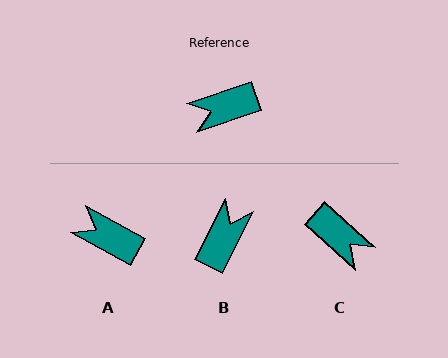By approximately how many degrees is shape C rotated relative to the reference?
Approximately 119 degrees counter-clockwise.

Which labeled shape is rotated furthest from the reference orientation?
B, about 135 degrees away.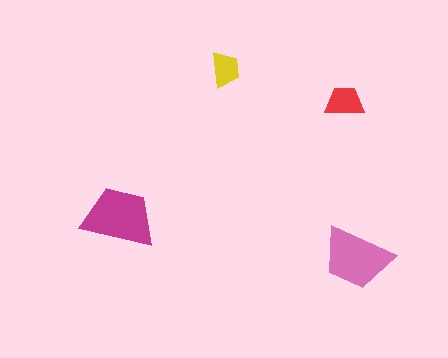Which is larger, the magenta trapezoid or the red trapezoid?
The magenta one.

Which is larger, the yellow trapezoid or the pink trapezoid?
The pink one.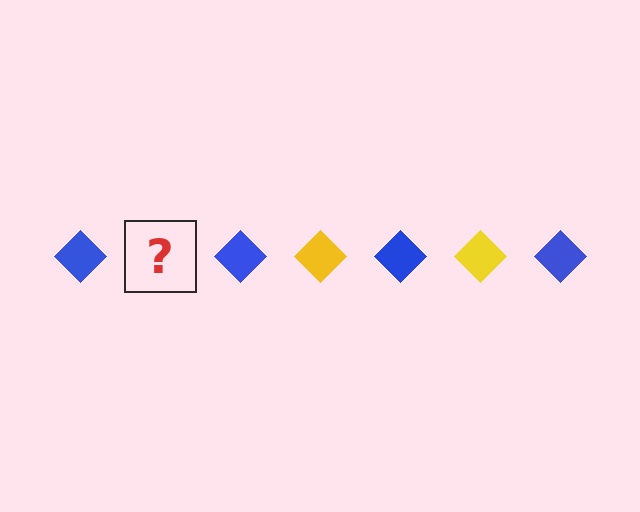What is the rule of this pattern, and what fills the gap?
The rule is that the pattern cycles through blue, yellow diamonds. The gap should be filled with a yellow diamond.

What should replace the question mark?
The question mark should be replaced with a yellow diamond.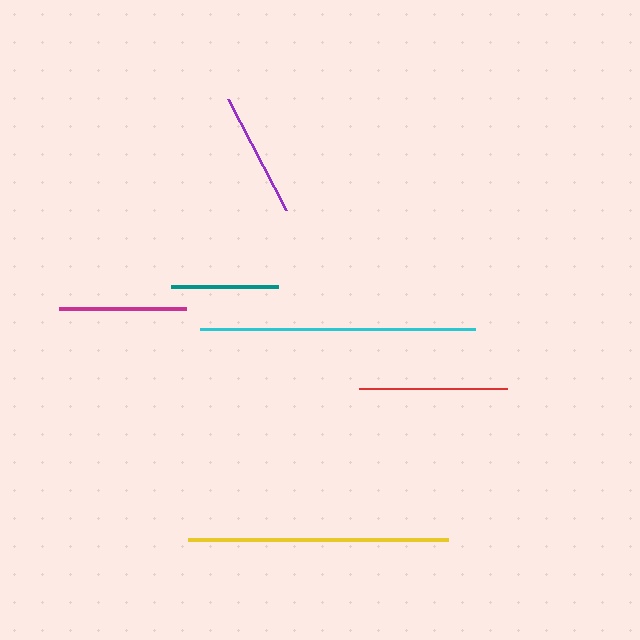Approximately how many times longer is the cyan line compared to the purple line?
The cyan line is approximately 2.2 times the length of the purple line.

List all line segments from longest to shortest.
From longest to shortest: cyan, yellow, red, magenta, purple, teal.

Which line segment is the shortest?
The teal line is the shortest at approximately 107 pixels.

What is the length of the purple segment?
The purple segment is approximately 124 pixels long.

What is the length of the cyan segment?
The cyan segment is approximately 275 pixels long.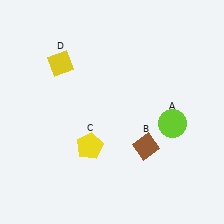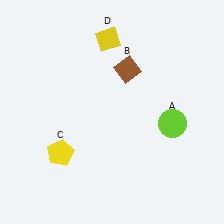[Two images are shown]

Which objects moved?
The objects that moved are: the brown diamond (B), the yellow pentagon (C), the yellow diamond (D).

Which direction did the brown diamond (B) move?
The brown diamond (B) moved up.